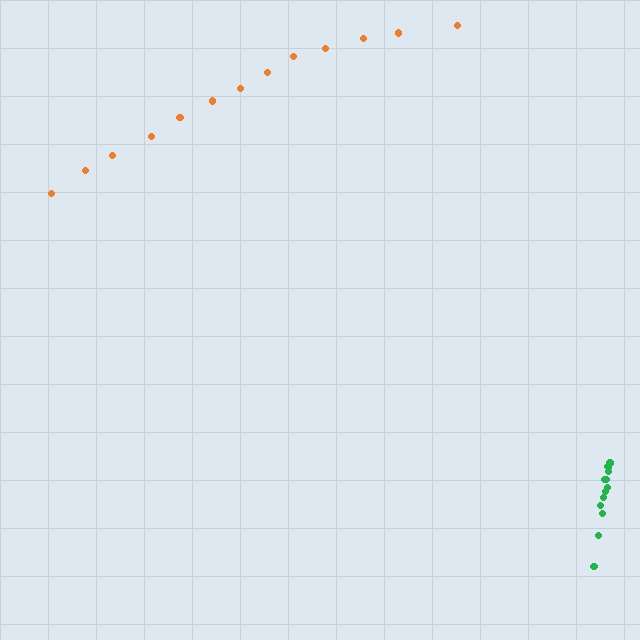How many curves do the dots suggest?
There are 2 distinct paths.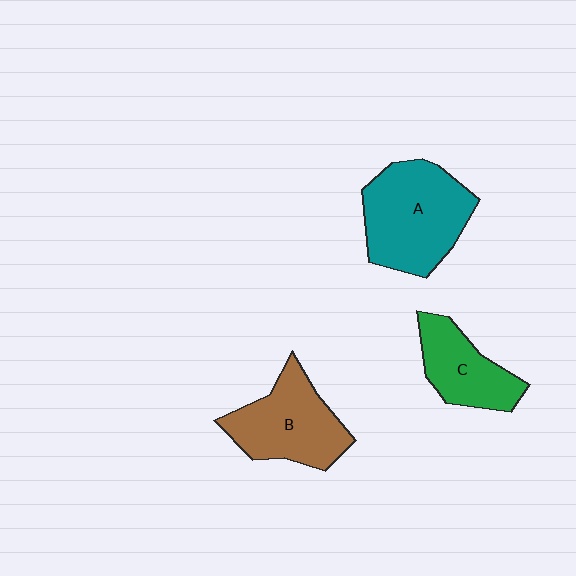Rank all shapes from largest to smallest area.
From largest to smallest: A (teal), B (brown), C (green).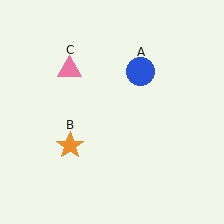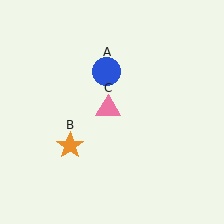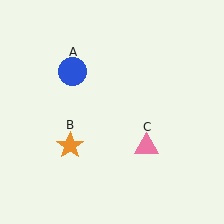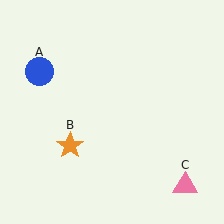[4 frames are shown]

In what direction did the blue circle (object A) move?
The blue circle (object A) moved left.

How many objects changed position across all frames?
2 objects changed position: blue circle (object A), pink triangle (object C).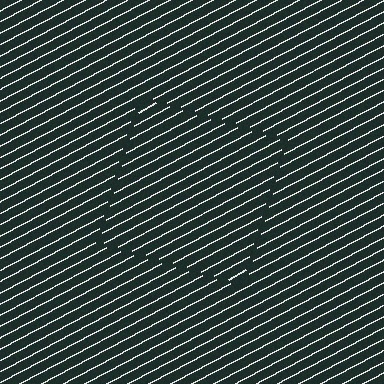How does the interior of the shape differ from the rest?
The interior of the shape contains the same grating, shifted by half a period — the contour is defined by the phase discontinuity where line-ends from the inner and outer gratings abut.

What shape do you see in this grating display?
An illusory square. The interior of the shape contains the same grating, shifted by half a period — the contour is defined by the phase discontinuity where line-ends from the inner and outer gratings abut.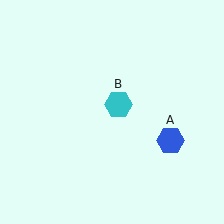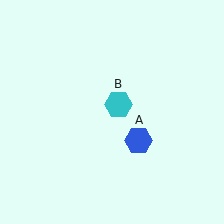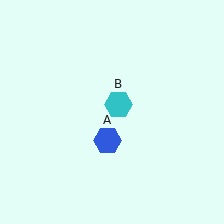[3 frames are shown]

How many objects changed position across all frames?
1 object changed position: blue hexagon (object A).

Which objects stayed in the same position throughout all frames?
Cyan hexagon (object B) remained stationary.